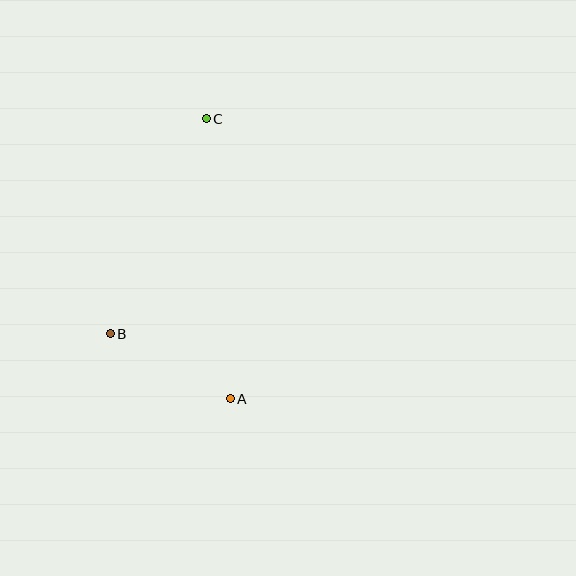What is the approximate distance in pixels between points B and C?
The distance between B and C is approximately 235 pixels.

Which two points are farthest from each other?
Points A and C are farthest from each other.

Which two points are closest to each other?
Points A and B are closest to each other.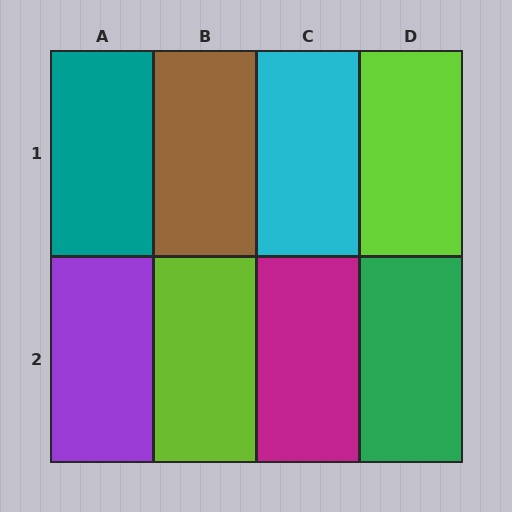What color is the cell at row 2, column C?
Magenta.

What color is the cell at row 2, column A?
Purple.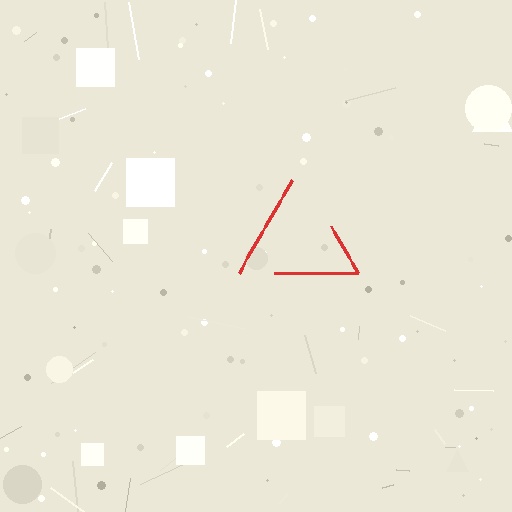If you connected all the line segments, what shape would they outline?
They would outline a triangle.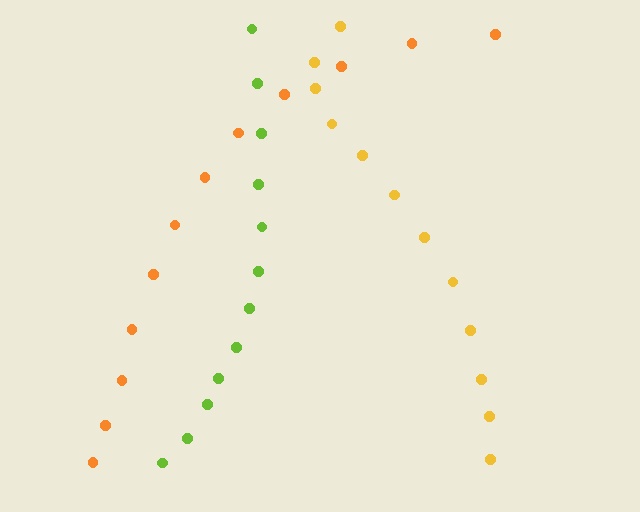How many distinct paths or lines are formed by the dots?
There are 3 distinct paths.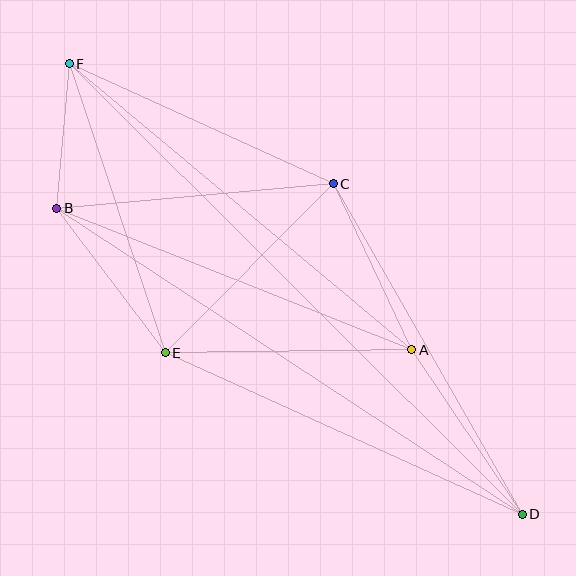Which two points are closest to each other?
Points B and F are closest to each other.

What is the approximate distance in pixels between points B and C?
The distance between B and C is approximately 277 pixels.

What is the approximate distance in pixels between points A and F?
The distance between A and F is approximately 446 pixels.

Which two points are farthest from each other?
Points D and F are farthest from each other.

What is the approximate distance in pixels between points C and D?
The distance between C and D is approximately 381 pixels.